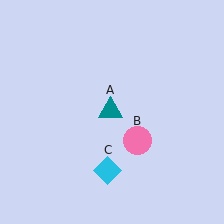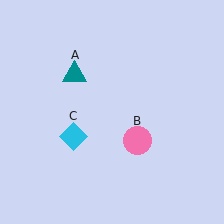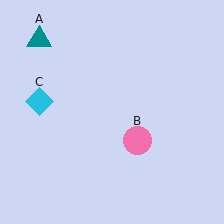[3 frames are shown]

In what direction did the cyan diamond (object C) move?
The cyan diamond (object C) moved up and to the left.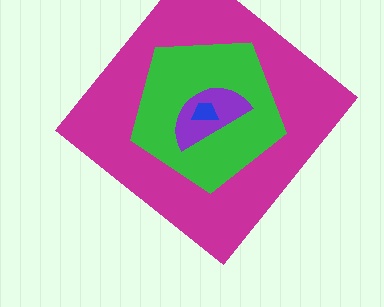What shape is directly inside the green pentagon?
The purple semicircle.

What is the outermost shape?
The magenta diamond.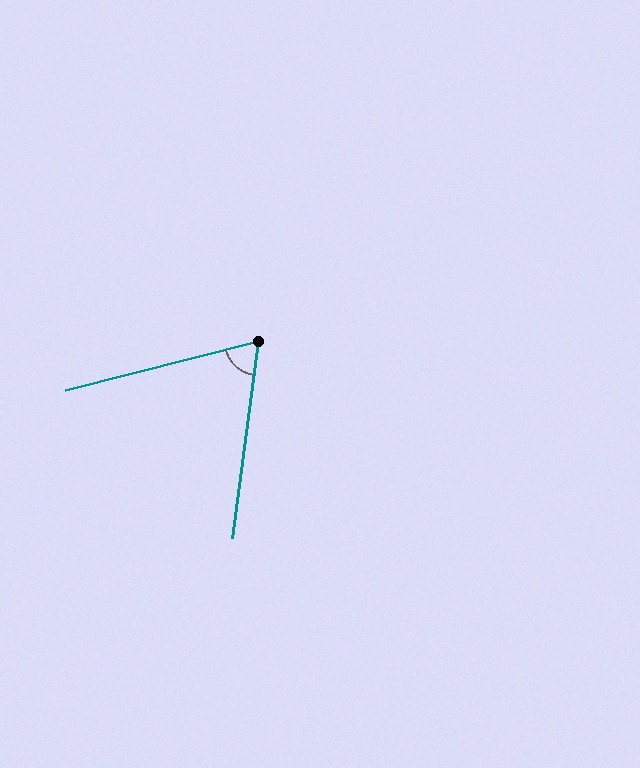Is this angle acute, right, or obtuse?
It is acute.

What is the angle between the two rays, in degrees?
Approximately 68 degrees.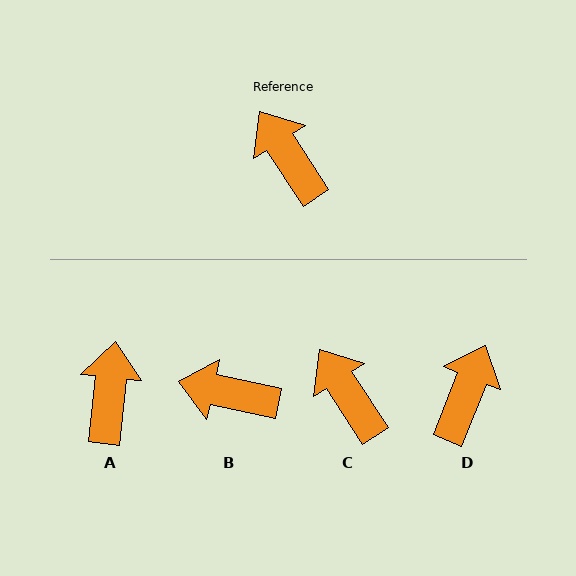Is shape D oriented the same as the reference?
No, it is off by about 55 degrees.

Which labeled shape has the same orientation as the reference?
C.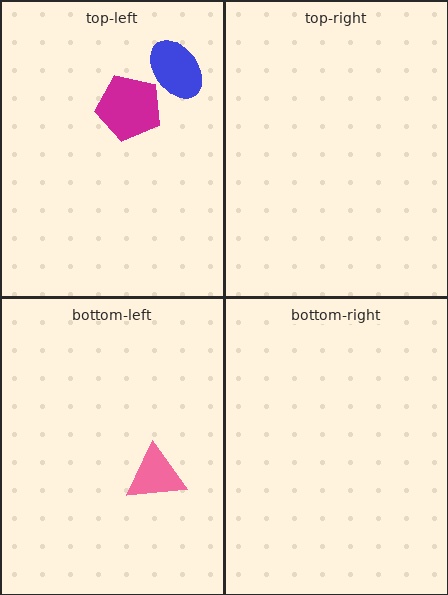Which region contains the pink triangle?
The bottom-left region.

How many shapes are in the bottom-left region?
1.